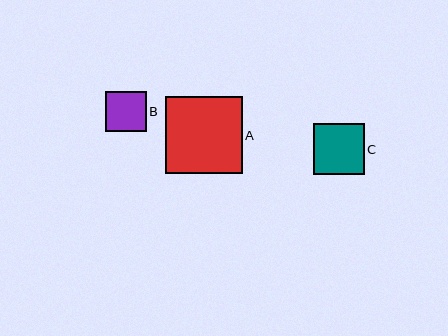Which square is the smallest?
Square B is the smallest with a size of approximately 41 pixels.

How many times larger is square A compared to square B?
Square A is approximately 1.9 times the size of square B.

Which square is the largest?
Square A is the largest with a size of approximately 77 pixels.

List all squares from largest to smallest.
From largest to smallest: A, C, B.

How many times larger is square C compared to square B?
Square C is approximately 1.3 times the size of square B.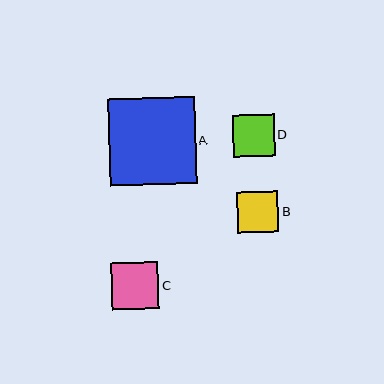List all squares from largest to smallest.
From largest to smallest: A, C, D, B.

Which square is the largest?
Square A is the largest with a size of approximately 87 pixels.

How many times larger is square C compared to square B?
Square C is approximately 1.2 times the size of square B.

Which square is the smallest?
Square B is the smallest with a size of approximately 41 pixels.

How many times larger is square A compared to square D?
Square A is approximately 2.1 times the size of square D.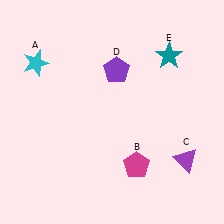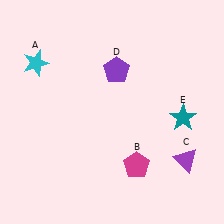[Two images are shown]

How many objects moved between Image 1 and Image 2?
1 object moved between the two images.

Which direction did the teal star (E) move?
The teal star (E) moved down.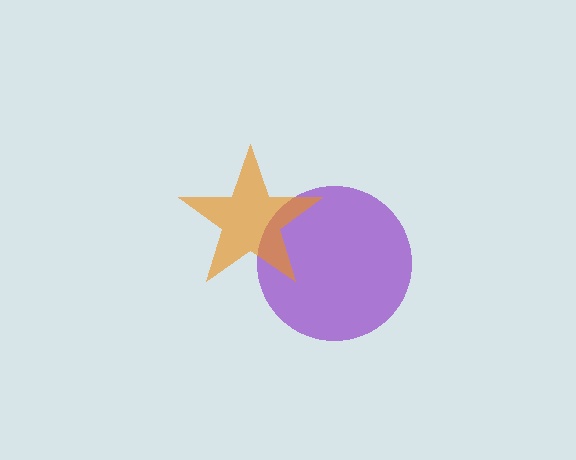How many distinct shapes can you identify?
There are 2 distinct shapes: a purple circle, an orange star.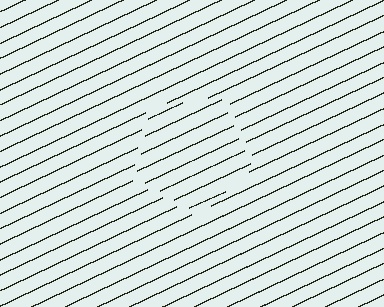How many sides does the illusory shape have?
5 sides — the line-ends trace a pentagon.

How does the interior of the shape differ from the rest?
The interior of the shape contains the same grating, shifted by half a period — the contour is defined by the phase discontinuity where line-ends from the inner and outer gratings abut.